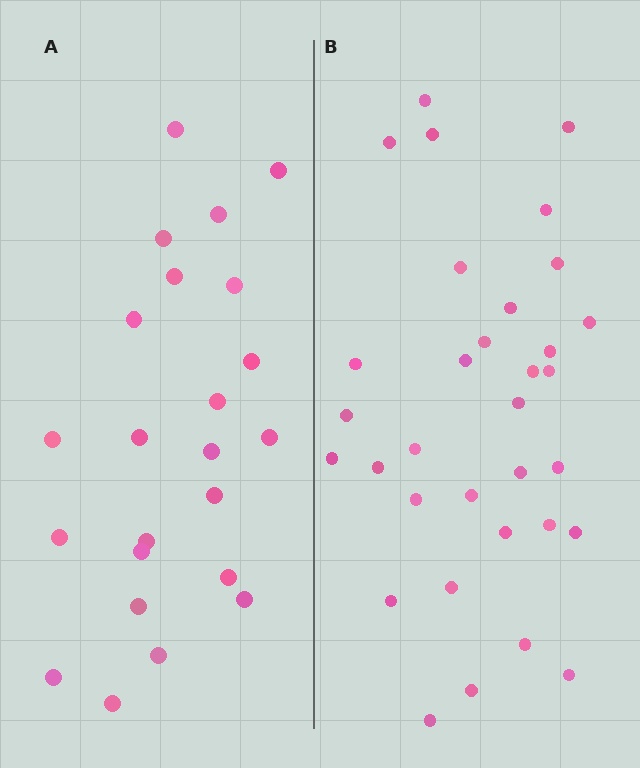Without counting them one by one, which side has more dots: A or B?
Region B (the right region) has more dots.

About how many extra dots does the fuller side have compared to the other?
Region B has roughly 10 or so more dots than region A.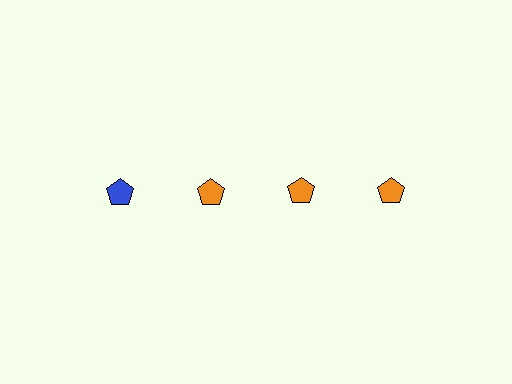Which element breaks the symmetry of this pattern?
The blue pentagon in the top row, leftmost column breaks the symmetry. All other shapes are orange pentagons.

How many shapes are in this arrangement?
There are 4 shapes arranged in a grid pattern.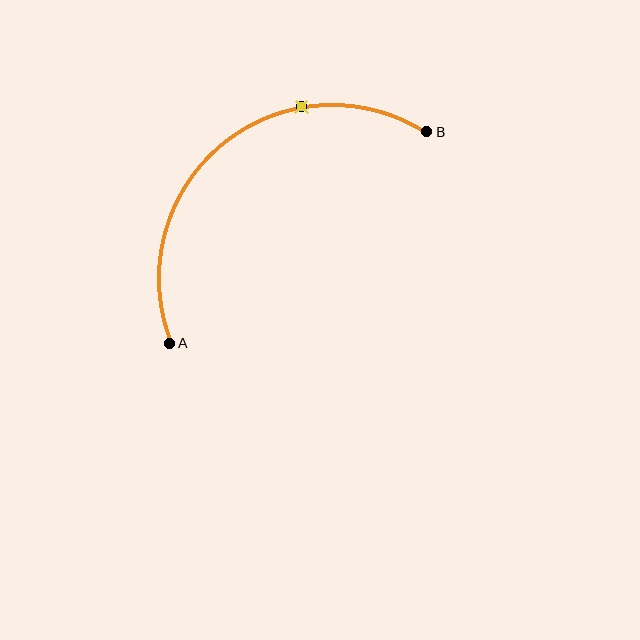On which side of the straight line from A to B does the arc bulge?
The arc bulges above and to the left of the straight line connecting A and B.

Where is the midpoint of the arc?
The arc midpoint is the point on the curve farthest from the straight line joining A and B. It sits above and to the left of that line.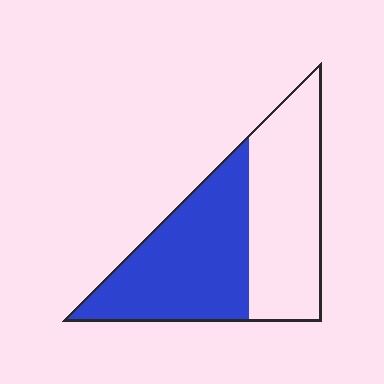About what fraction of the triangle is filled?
About one half (1/2).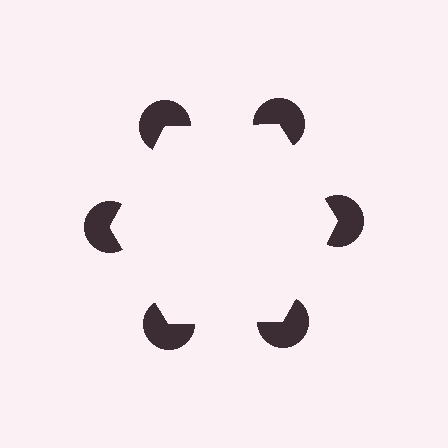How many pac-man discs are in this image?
There are 6 — one at each vertex of the illusory hexagon.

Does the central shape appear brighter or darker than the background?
It typically appears slightly brighter than the background, even though no actual brightness change is drawn.